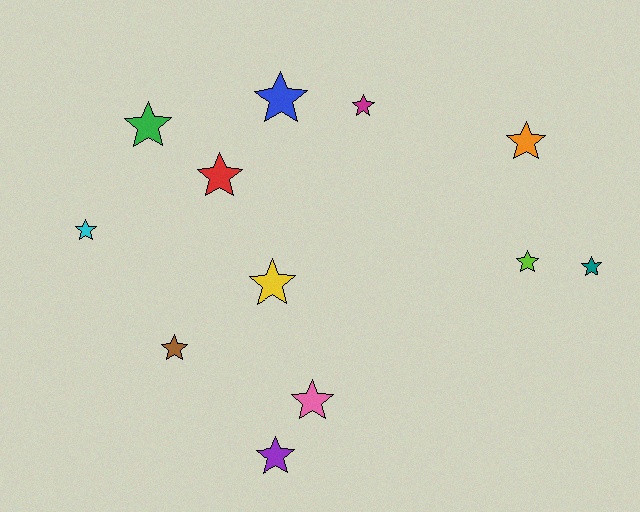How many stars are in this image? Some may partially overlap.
There are 12 stars.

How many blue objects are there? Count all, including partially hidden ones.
There is 1 blue object.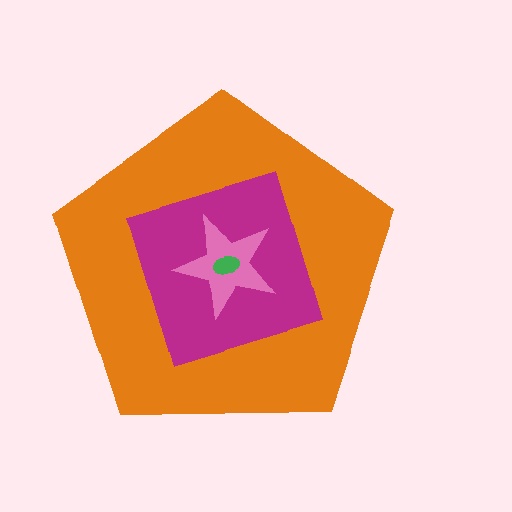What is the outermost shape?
The orange pentagon.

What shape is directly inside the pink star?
The green ellipse.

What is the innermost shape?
The green ellipse.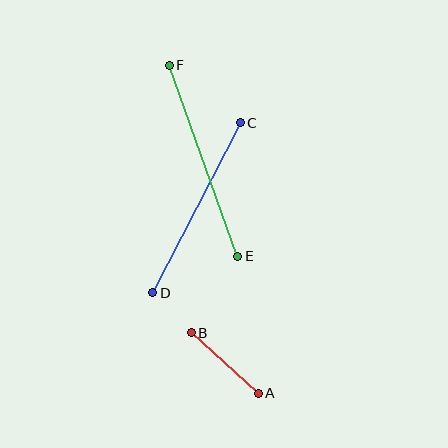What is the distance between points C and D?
The distance is approximately 191 pixels.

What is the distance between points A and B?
The distance is approximately 90 pixels.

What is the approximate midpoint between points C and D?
The midpoint is at approximately (196, 208) pixels.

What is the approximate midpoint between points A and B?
The midpoint is at approximately (225, 363) pixels.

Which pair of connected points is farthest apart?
Points E and F are farthest apart.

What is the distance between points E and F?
The distance is approximately 203 pixels.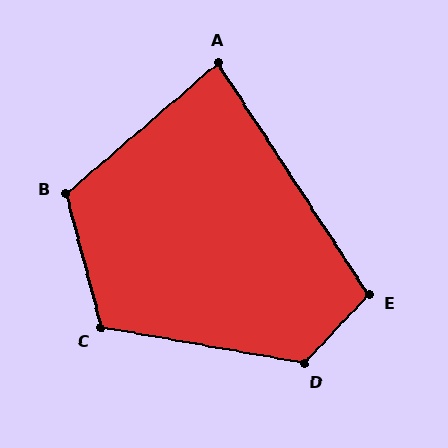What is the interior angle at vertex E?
Approximately 104 degrees (obtuse).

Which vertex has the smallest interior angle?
A, at approximately 83 degrees.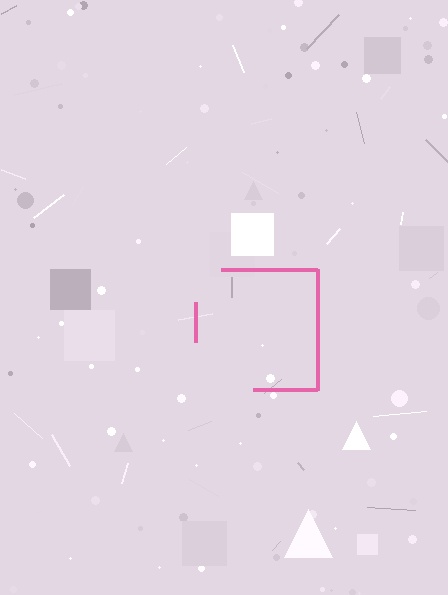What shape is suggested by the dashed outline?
The dashed outline suggests a square.